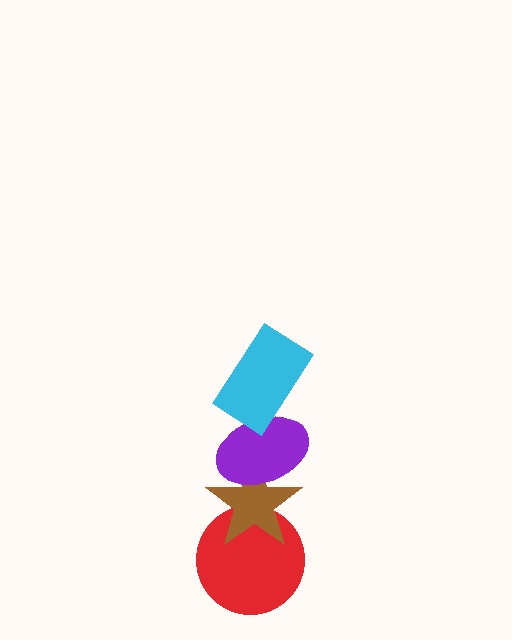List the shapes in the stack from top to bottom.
From top to bottom: the cyan rectangle, the purple ellipse, the brown star, the red circle.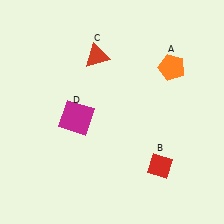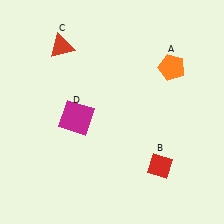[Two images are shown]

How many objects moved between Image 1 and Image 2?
1 object moved between the two images.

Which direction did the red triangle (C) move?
The red triangle (C) moved left.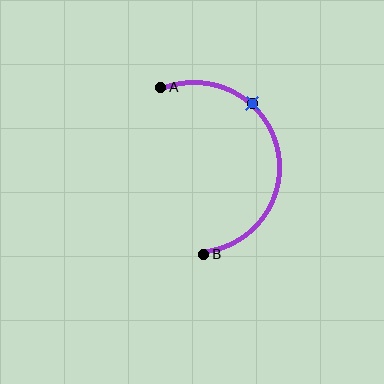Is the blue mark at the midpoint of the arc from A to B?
No. The blue mark lies on the arc but is closer to endpoint A. The arc midpoint would be at the point on the curve equidistant along the arc from both A and B.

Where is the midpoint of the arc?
The arc midpoint is the point on the curve farthest from the straight line joining A and B. It sits to the right of that line.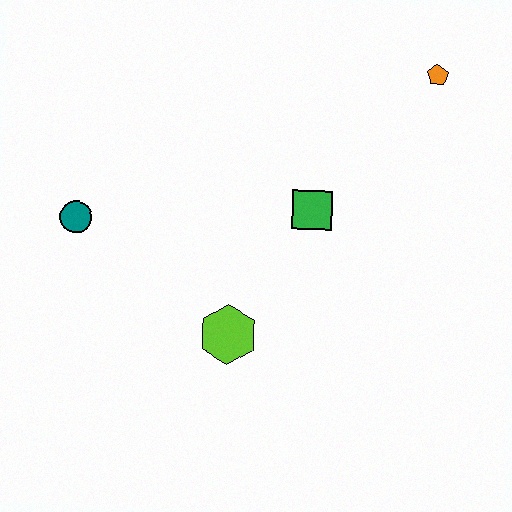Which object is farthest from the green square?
The teal circle is farthest from the green square.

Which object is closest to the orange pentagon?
The green square is closest to the orange pentagon.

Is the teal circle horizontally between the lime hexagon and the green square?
No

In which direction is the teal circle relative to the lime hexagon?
The teal circle is to the left of the lime hexagon.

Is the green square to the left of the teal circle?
No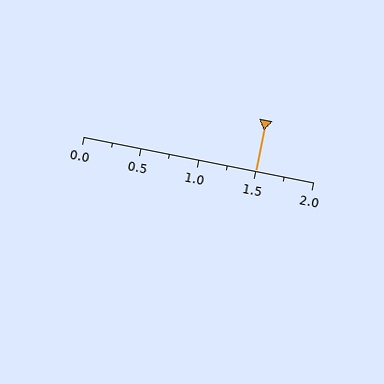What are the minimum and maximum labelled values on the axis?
The axis runs from 0.0 to 2.0.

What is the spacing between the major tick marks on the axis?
The major ticks are spaced 0.5 apart.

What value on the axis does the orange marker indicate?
The marker indicates approximately 1.5.